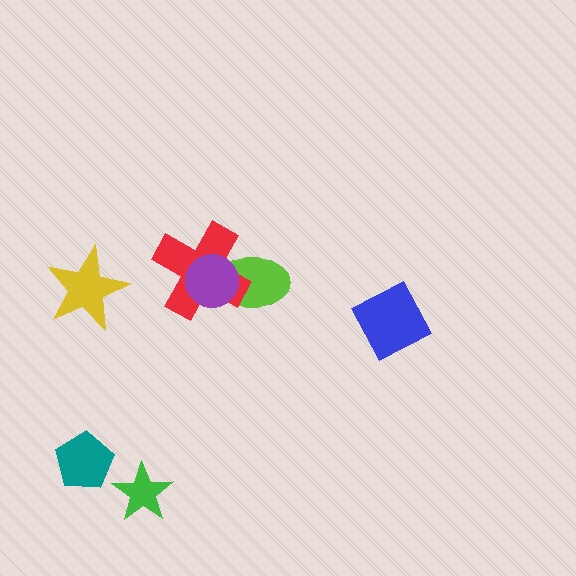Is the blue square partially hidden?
No, no other shape covers it.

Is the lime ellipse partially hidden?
Yes, it is partially covered by another shape.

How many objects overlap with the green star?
0 objects overlap with the green star.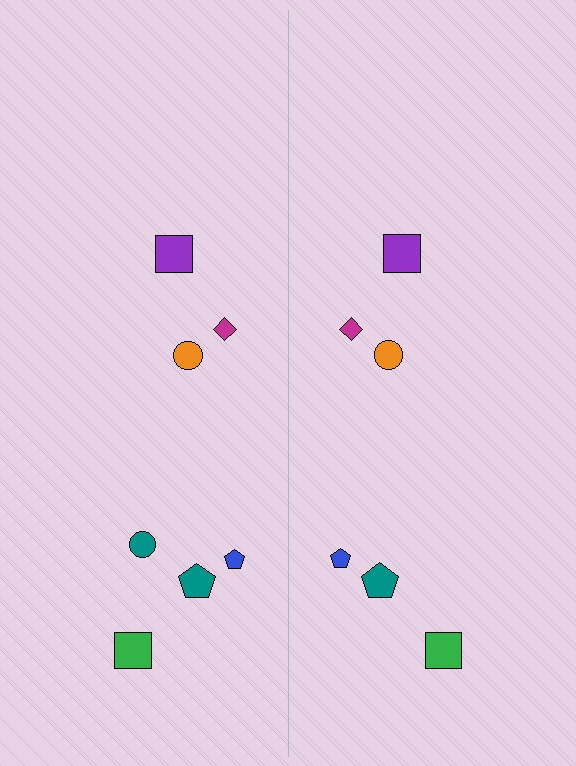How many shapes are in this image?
There are 13 shapes in this image.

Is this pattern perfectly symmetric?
No, the pattern is not perfectly symmetric. A teal circle is missing from the right side.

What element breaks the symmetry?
A teal circle is missing from the right side.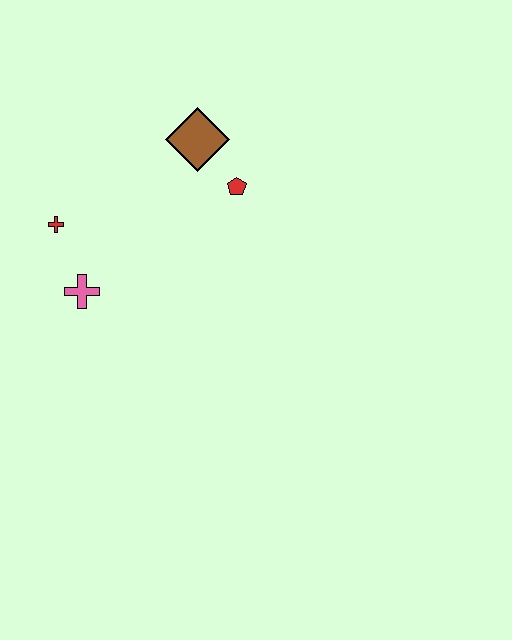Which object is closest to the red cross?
The pink cross is closest to the red cross.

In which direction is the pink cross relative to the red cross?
The pink cross is below the red cross.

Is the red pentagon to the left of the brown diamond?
No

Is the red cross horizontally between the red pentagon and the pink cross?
No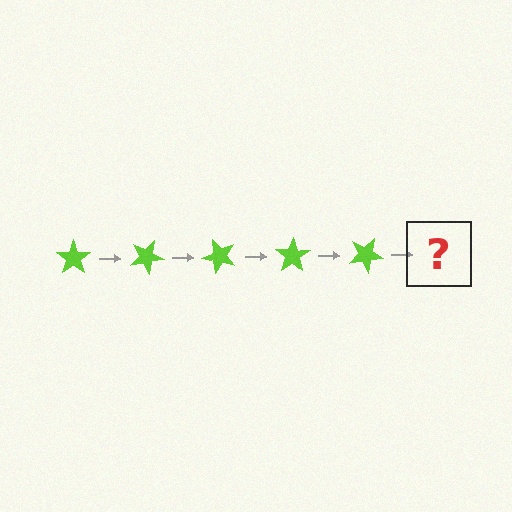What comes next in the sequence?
The next element should be a lime star rotated 125 degrees.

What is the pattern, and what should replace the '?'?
The pattern is that the star rotates 25 degrees each step. The '?' should be a lime star rotated 125 degrees.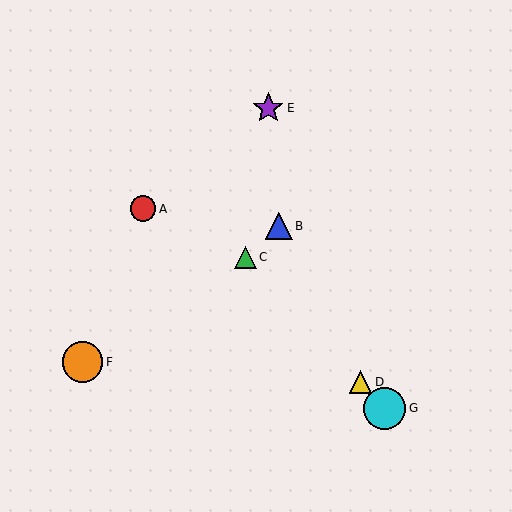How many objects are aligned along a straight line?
3 objects (C, D, G) are aligned along a straight line.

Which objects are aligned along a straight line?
Objects C, D, G are aligned along a straight line.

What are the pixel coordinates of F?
Object F is at (83, 362).